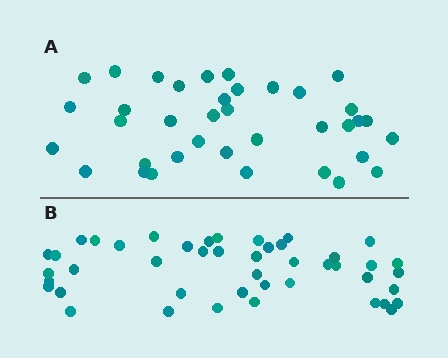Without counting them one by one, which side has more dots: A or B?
Region B (the bottom region) has more dots.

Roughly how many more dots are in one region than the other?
Region B has roughly 8 or so more dots than region A.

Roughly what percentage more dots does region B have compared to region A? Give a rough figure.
About 20% more.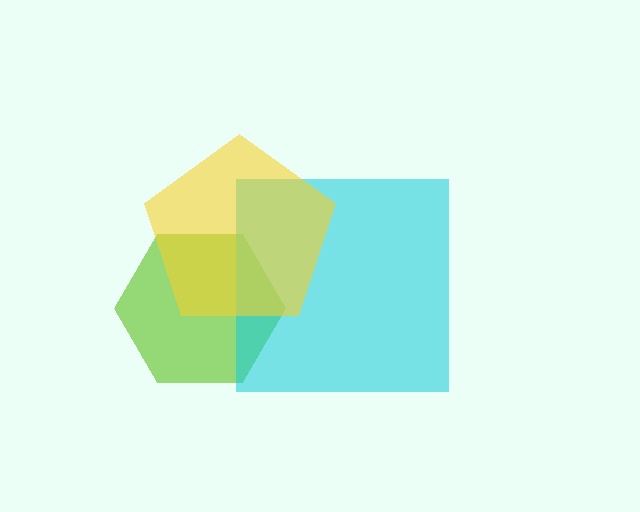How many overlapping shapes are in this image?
There are 3 overlapping shapes in the image.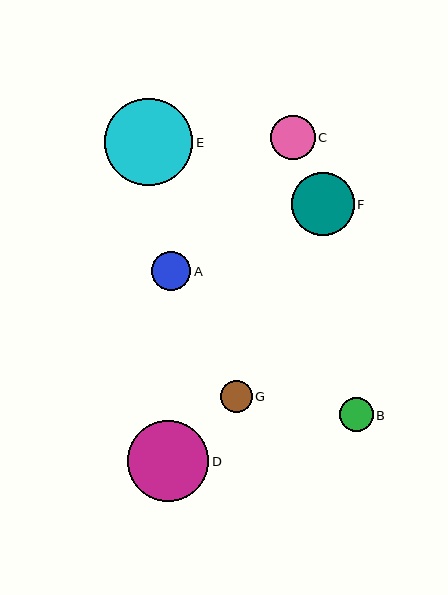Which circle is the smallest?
Circle G is the smallest with a size of approximately 31 pixels.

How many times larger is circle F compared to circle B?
Circle F is approximately 1.9 times the size of circle B.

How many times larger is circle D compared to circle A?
Circle D is approximately 2.1 times the size of circle A.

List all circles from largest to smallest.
From largest to smallest: E, D, F, C, A, B, G.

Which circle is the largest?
Circle E is the largest with a size of approximately 88 pixels.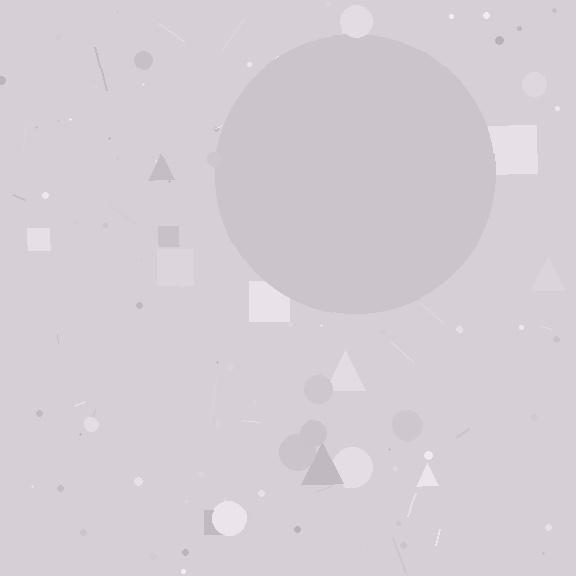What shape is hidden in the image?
A circle is hidden in the image.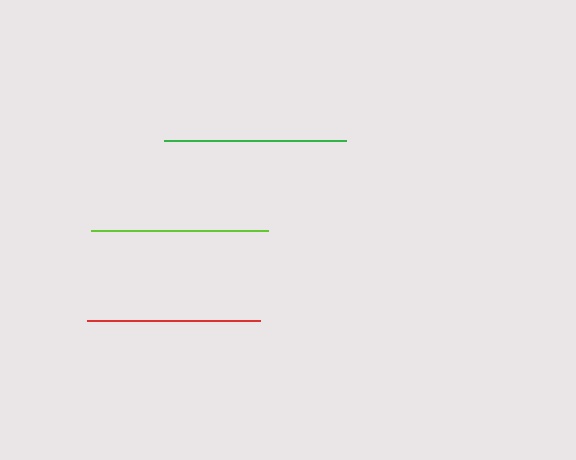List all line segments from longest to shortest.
From longest to shortest: green, lime, red.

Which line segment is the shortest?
The red line is the shortest at approximately 173 pixels.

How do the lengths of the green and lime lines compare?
The green and lime lines are approximately the same length.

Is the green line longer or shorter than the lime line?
The green line is longer than the lime line.